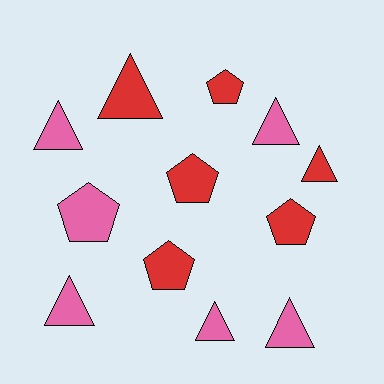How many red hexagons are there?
There are no red hexagons.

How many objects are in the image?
There are 12 objects.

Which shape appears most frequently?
Triangle, with 7 objects.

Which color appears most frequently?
Red, with 6 objects.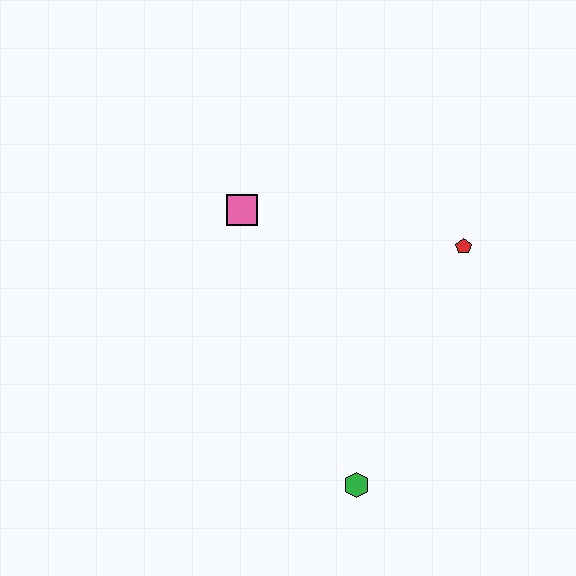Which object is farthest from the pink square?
The green hexagon is farthest from the pink square.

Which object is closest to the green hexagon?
The red pentagon is closest to the green hexagon.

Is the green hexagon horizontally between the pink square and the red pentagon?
Yes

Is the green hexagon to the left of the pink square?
No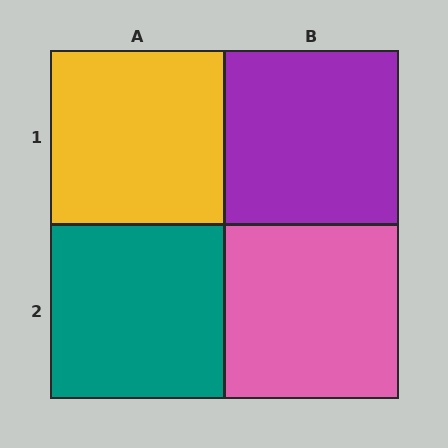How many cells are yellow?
1 cell is yellow.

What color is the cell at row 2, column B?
Pink.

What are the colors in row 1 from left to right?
Yellow, purple.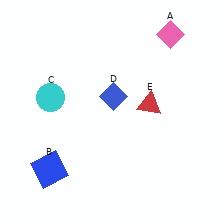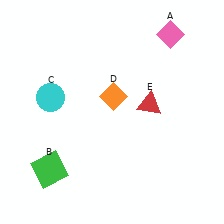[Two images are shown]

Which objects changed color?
B changed from blue to green. D changed from blue to orange.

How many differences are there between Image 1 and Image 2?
There are 2 differences between the two images.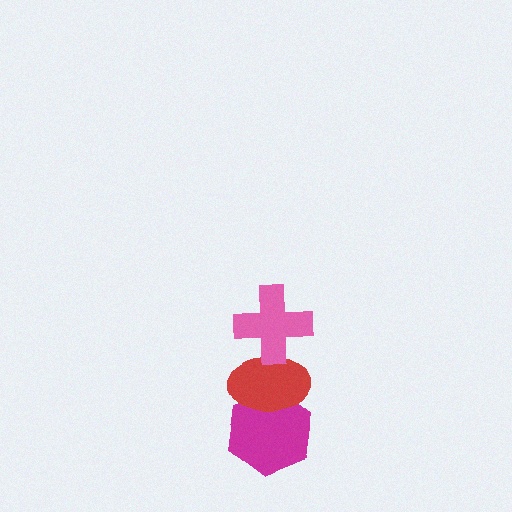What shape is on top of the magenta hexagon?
The red ellipse is on top of the magenta hexagon.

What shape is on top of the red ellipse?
The pink cross is on top of the red ellipse.